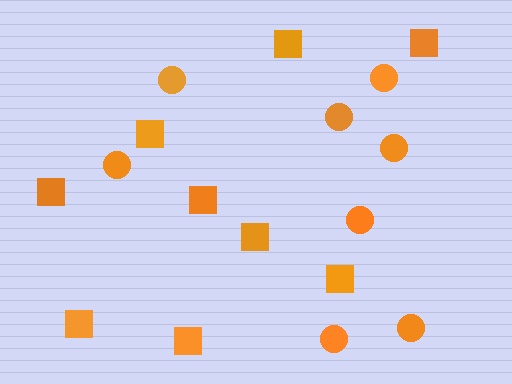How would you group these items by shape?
There are 2 groups: one group of circles (8) and one group of squares (9).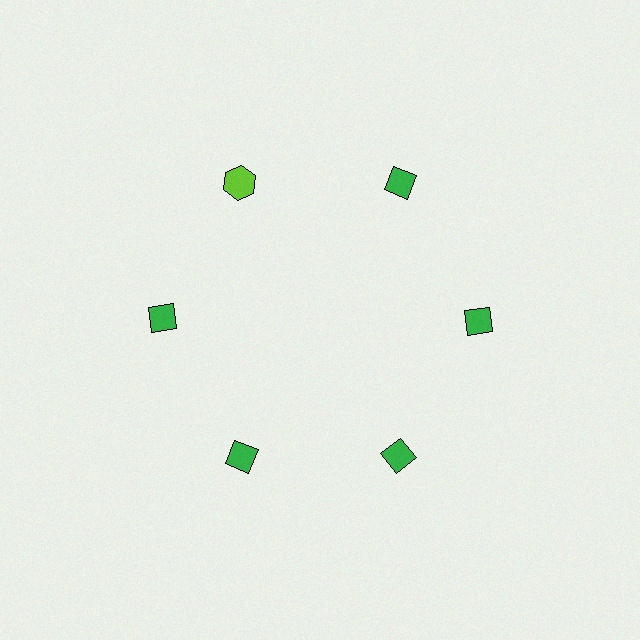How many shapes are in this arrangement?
There are 6 shapes arranged in a ring pattern.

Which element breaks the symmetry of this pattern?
The lime hexagon at roughly the 11 o'clock position breaks the symmetry. All other shapes are green diamonds.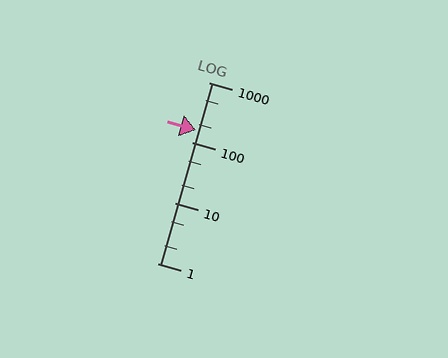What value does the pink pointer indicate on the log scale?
The pointer indicates approximately 160.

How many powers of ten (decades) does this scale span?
The scale spans 3 decades, from 1 to 1000.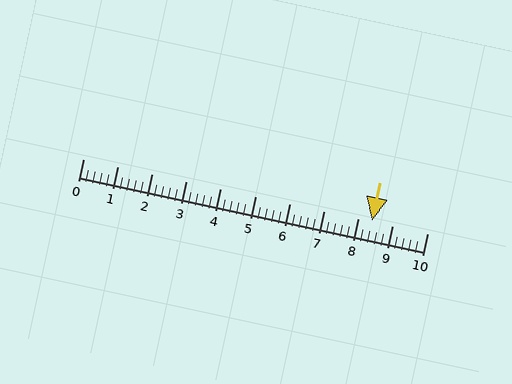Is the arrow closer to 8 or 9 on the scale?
The arrow is closer to 8.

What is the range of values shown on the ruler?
The ruler shows values from 0 to 10.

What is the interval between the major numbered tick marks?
The major tick marks are spaced 1 units apart.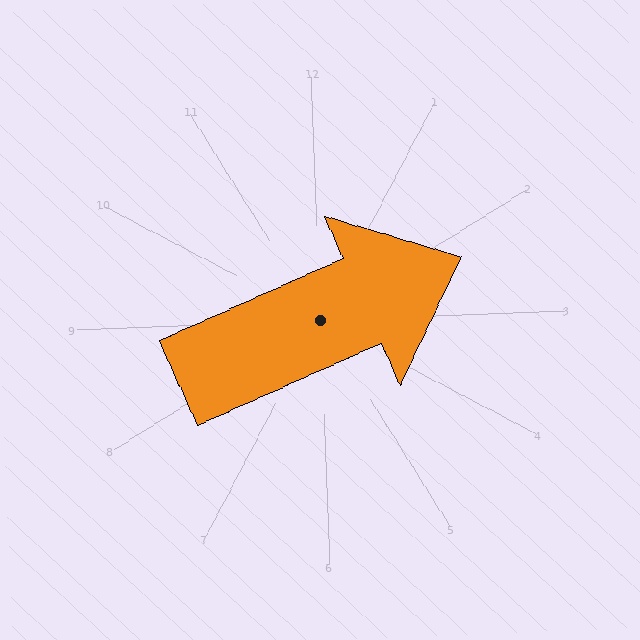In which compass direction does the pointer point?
East.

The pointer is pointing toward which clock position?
Roughly 2 o'clock.